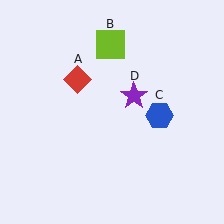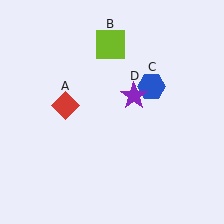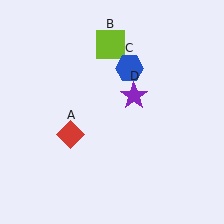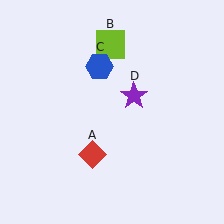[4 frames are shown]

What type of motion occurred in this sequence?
The red diamond (object A), blue hexagon (object C) rotated counterclockwise around the center of the scene.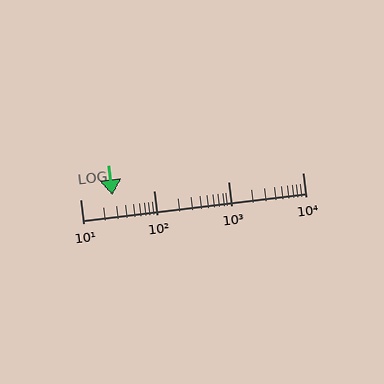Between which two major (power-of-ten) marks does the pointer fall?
The pointer is between 10 and 100.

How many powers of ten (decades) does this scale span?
The scale spans 3 decades, from 10 to 10000.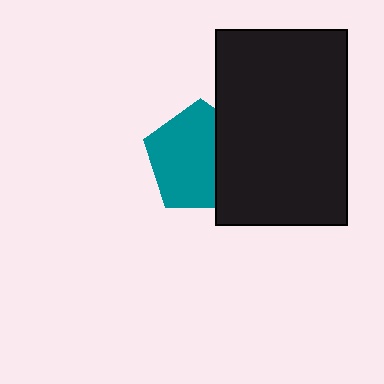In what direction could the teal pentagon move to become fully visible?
The teal pentagon could move left. That would shift it out from behind the black rectangle entirely.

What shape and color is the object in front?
The object in front is a black rectangle.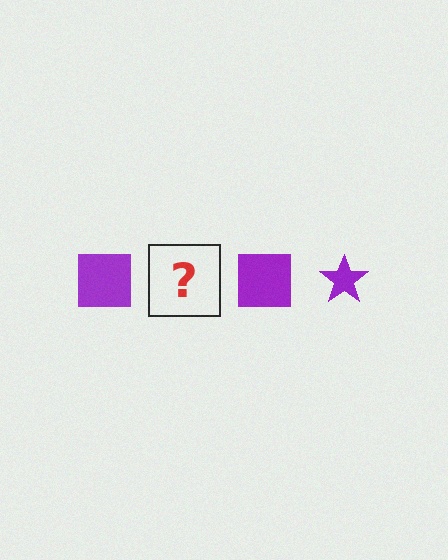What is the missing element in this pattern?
The missing element is a purple star.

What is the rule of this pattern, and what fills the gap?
The rule is that the pattern cycles through square, star shapes in purple. The gap should be filled with a purple star.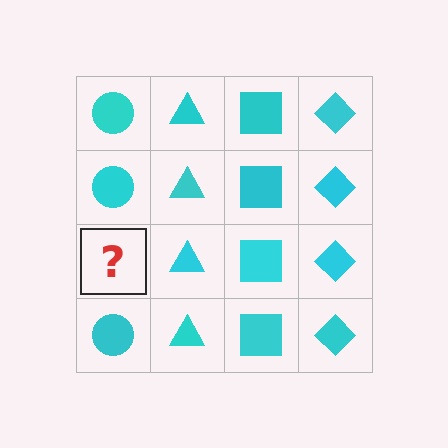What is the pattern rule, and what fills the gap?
The rule is that each column has a consistent shape. The gap should be filled with a cyan circle.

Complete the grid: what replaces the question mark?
The question mark should be replaced with a cyan circle.